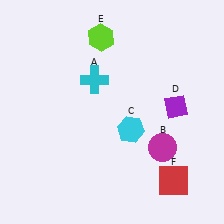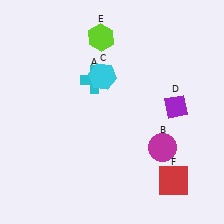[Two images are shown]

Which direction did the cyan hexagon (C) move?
The cyan hexagon (C) moved up.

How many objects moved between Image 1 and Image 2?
1 object moved between the two images.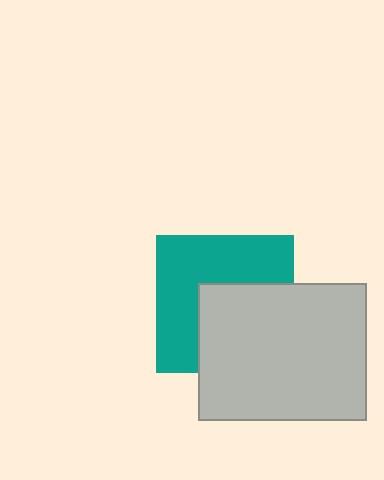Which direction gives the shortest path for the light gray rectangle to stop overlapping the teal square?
Moving toward the lower-right gives the shortest separation.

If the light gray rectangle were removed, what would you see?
You would see the complete teal square.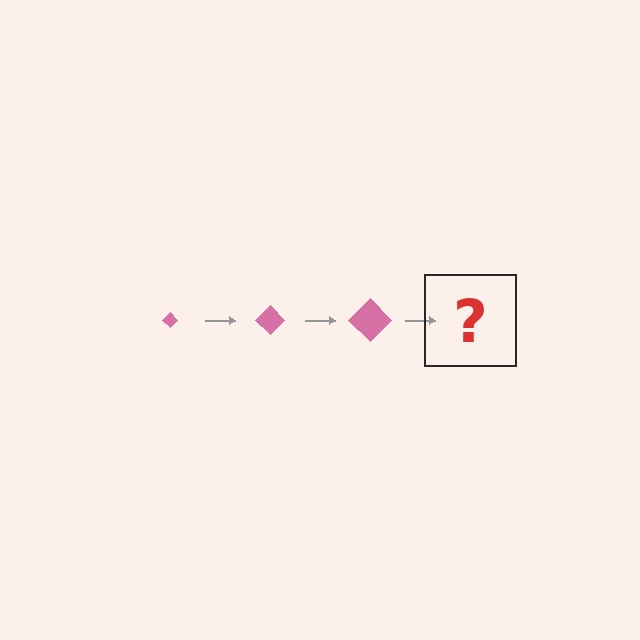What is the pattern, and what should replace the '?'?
The pattern is that the diamond gets progressively larger each step. The '?' should be a pink diamond, larger than the previous one.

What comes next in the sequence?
The next element should be a pink diamond, larger than the previous one.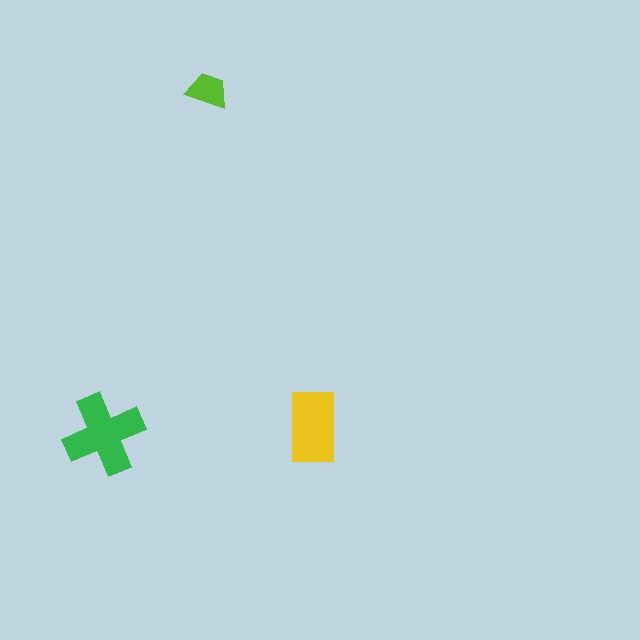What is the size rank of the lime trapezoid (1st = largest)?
3rd.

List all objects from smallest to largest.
The lime trapezoid, the yellow rectangle, the green cross.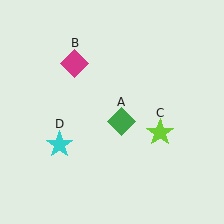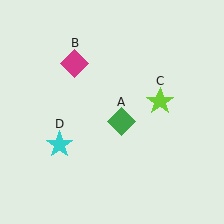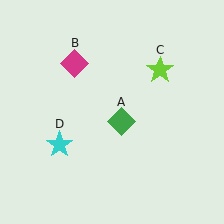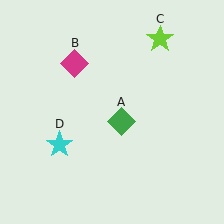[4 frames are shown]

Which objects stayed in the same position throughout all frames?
Green diamond (object A) and magenta diamond (object B) and cyan star (object D) remained stationary.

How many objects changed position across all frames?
1 object changed position: lime star (object C).